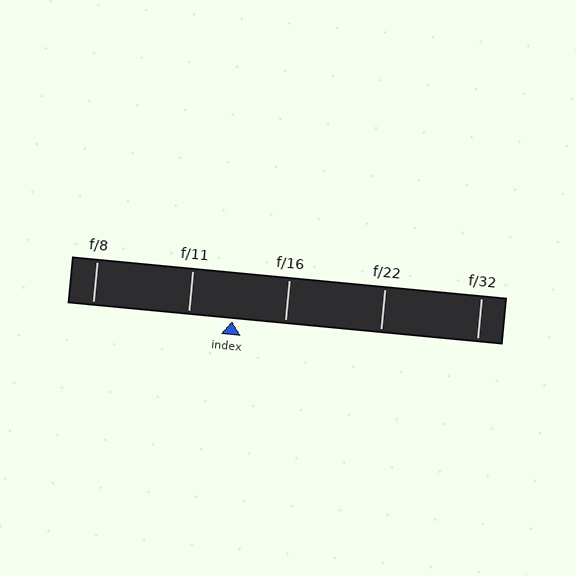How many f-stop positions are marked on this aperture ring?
There are 5 f-stop positions marked.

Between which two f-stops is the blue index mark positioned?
The index mark is between f/11 and f/16.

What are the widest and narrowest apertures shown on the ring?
The widest aperture shown is f/8 and the narrowest is f/32.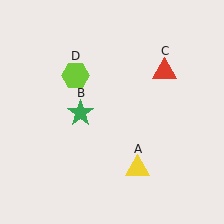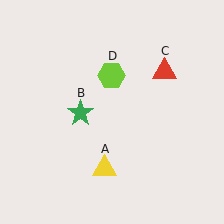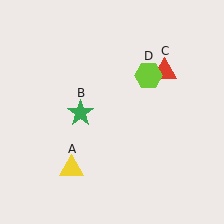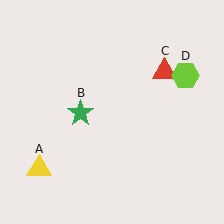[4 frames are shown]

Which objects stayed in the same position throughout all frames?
Green star (object B) and red triangle (object C) remained stationary.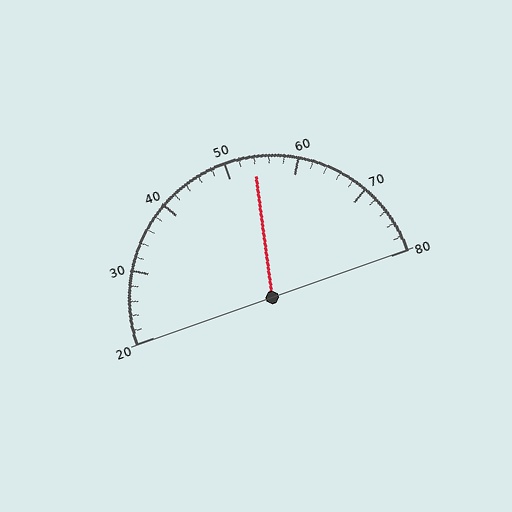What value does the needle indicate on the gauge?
The needle indicates approximately 54.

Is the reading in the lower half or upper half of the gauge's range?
The reading is in the upper half of the range (20 to 80).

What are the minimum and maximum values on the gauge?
The gauge ranges from 20 to 80.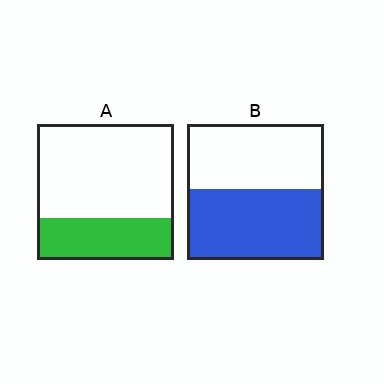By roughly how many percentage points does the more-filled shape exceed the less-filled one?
By roughly 20 percentage points (B over A).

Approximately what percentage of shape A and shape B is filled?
A is approximately 30% and B is approximately 50%.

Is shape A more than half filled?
No.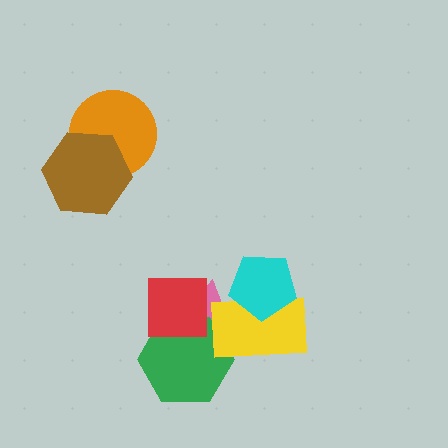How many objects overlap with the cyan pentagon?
2 objects overlap with the cyan pentagon.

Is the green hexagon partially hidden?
Yes, it is partially covered by another shape.